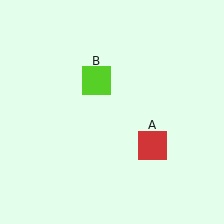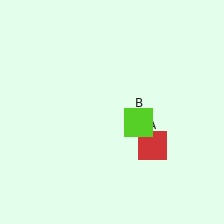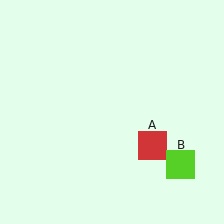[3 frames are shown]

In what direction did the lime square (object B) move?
The lime square (object B) moved down and to the right.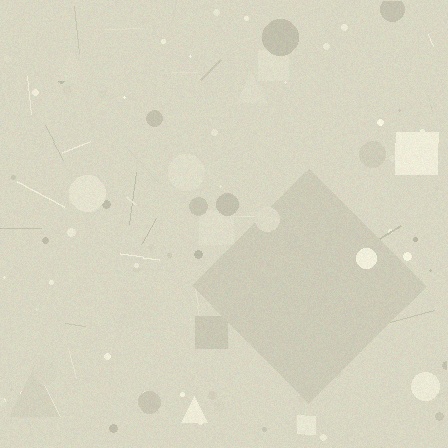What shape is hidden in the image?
A diamond is hidden in the image.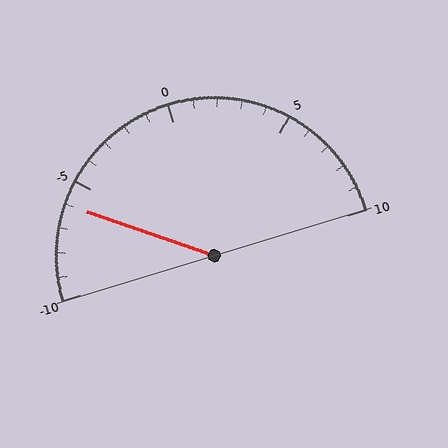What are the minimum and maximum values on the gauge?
The gauge ranges from -10 to 10.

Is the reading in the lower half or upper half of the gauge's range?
The reading is in the lower half of the range (-10 to 10).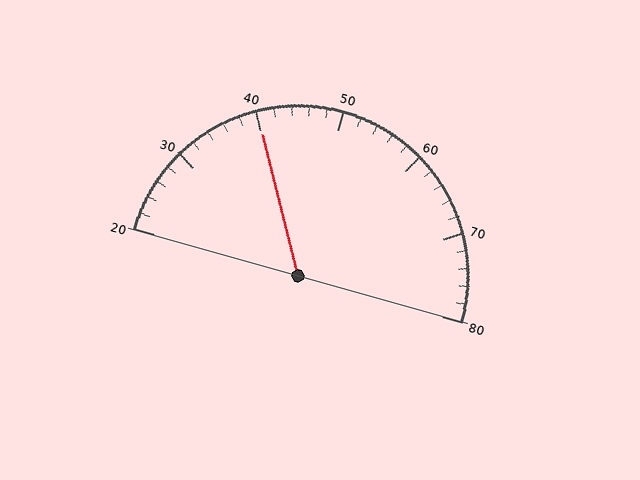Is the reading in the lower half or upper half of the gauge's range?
The reading is in the lower half of the range (20 to 80).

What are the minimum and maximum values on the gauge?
The gauge ranges from 20 to 80.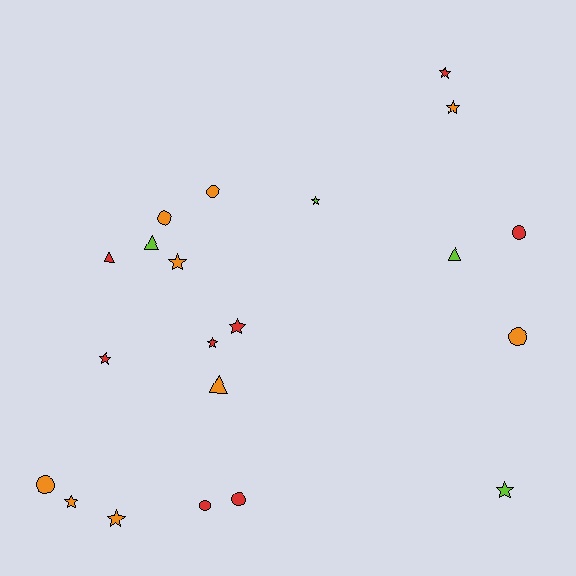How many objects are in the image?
There are 21 objects.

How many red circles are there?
There are 3 red circles.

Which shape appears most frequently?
Star, with 10 objects.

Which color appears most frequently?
Orange, with 9 objects.